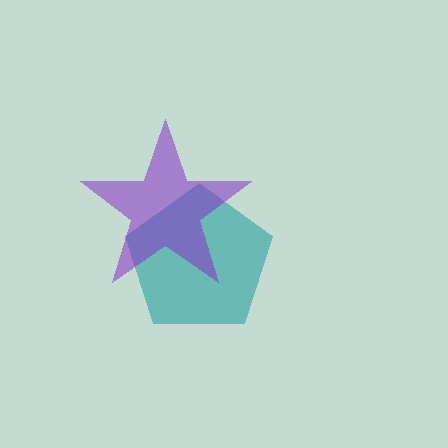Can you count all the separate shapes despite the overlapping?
Yes, there are 2 separate shapes.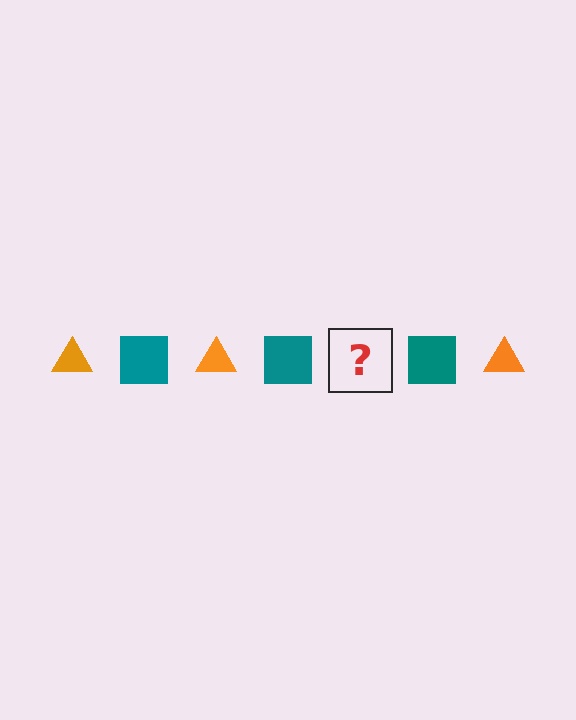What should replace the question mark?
The question mark should be replaced with an orange triangle.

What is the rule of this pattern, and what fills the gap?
The rule is that the pattern alternates between orange triangle and teal square. The gap should be filled with an orange triangle.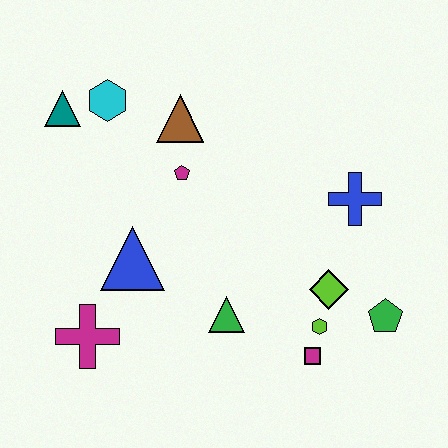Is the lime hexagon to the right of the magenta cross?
Yes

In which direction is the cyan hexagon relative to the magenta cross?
The cyan hexagon is above the magenta cross.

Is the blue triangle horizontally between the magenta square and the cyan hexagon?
Yes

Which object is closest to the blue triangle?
The magenta cross is closest to the blue triangle.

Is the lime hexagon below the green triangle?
Yes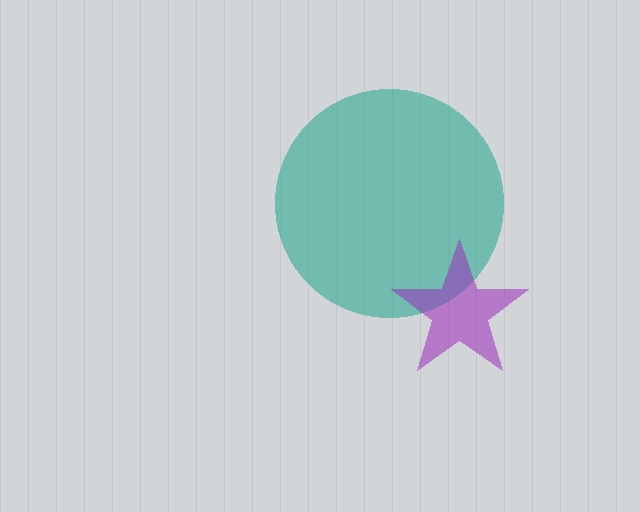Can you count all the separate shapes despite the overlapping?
Yes, there are 2 separate shapes.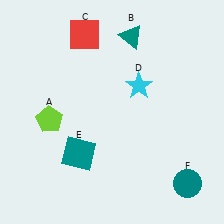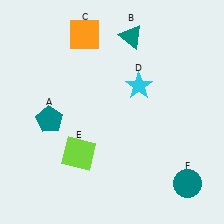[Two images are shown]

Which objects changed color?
A changed from lime to teal. C changed from red to orange. E changed from teal to lime.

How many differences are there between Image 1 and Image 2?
There are 3 differences between the two images.